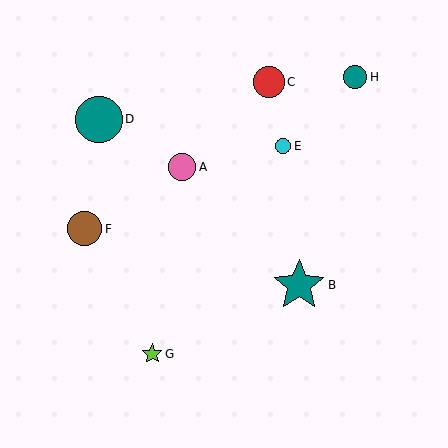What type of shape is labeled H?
Shape H is a teal circle.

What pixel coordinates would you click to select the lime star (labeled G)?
Click at (152, 354) to select the lime star G.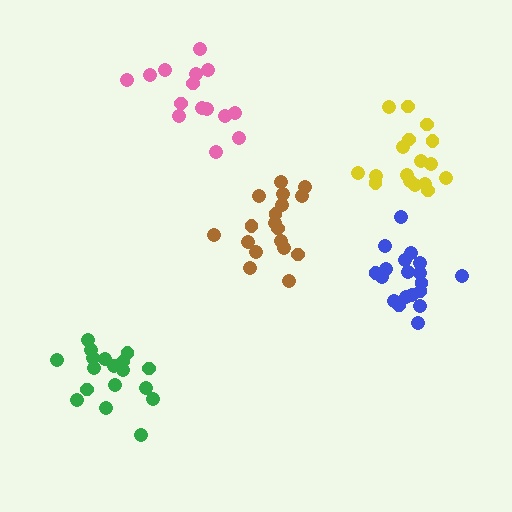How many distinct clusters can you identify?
There are 5 distinct clusters.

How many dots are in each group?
Group 1: 17 dots, Group 2: 18 dots, Group 3: 18 dots, Group 4: 15 dots, Group 5: 19 dots (87 total).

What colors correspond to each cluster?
The clusters are colored: yellow, brown, green, pink, blue.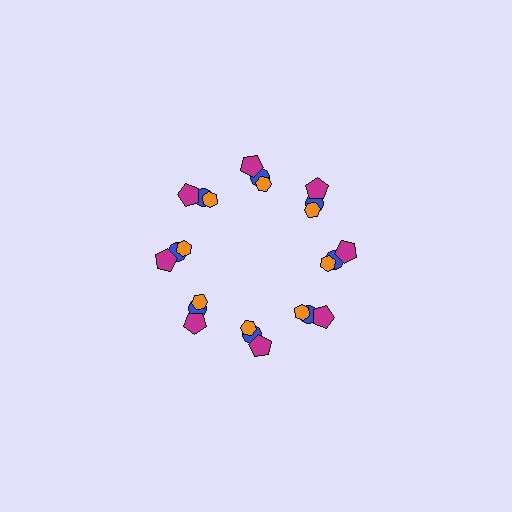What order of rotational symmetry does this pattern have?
This pattern has 8-fold rotational symmetry.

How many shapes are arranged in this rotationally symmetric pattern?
There are 24 shapes, arranged in 8 groups of 3.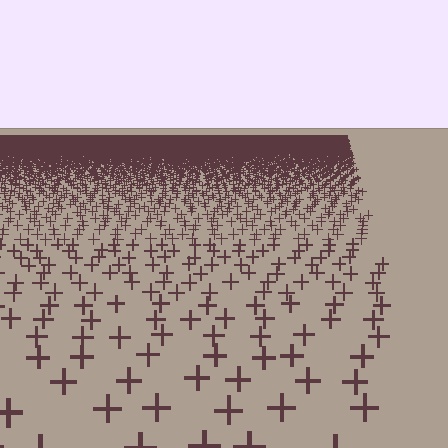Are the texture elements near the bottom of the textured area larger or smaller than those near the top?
Larger. Near the bottom, elements are closer to the viewer and appear at a bigger on-screen size.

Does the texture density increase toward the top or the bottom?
Density increases toward the top.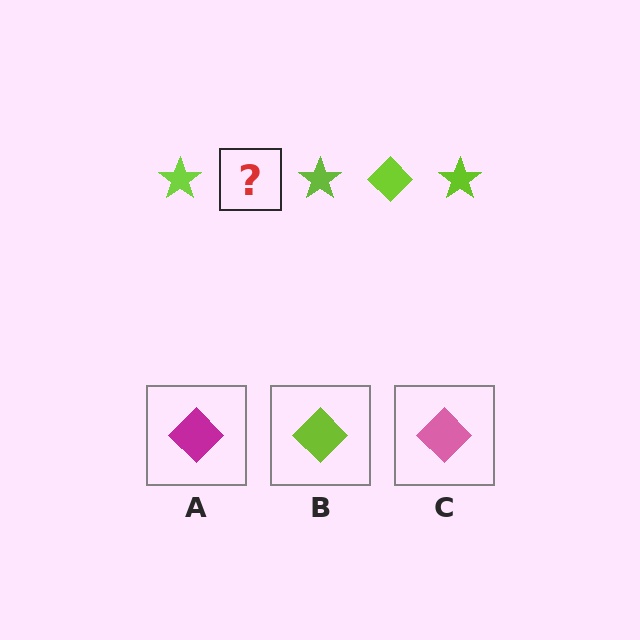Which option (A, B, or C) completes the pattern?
B.